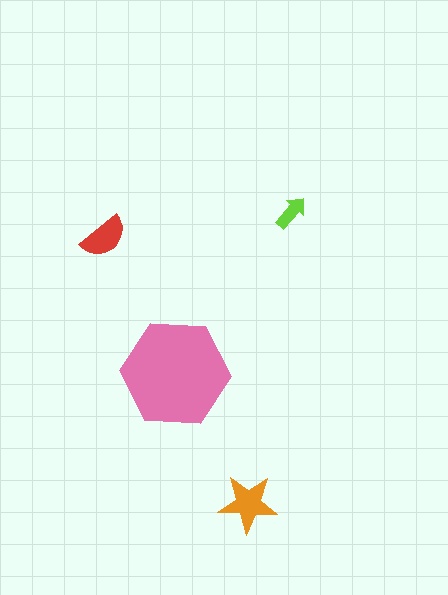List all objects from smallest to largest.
The lime arrow, the red semicircle, the orange star, the pink hexagon.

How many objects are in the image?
There are 4 objects in the image.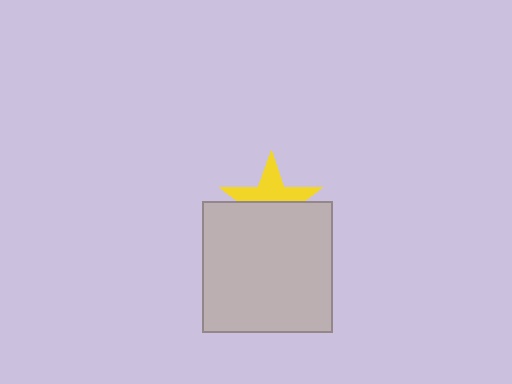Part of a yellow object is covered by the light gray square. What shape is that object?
It is a star.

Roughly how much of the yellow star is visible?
About half of it is visible (roughly 48%).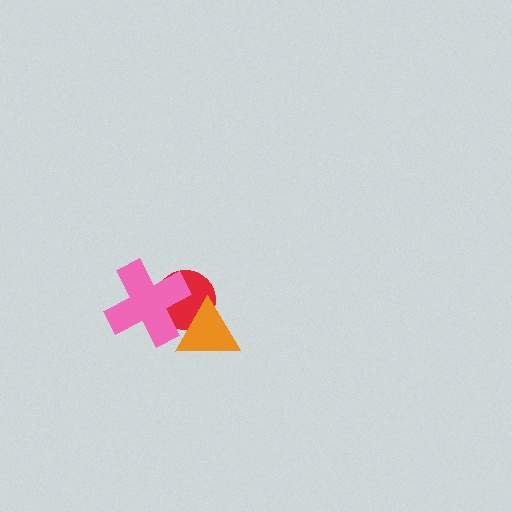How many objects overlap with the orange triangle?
2 objects overlap with the orange triangle.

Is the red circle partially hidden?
Yes, it is partially covered by another shape.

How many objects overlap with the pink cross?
2 objects overlap with the pink cross.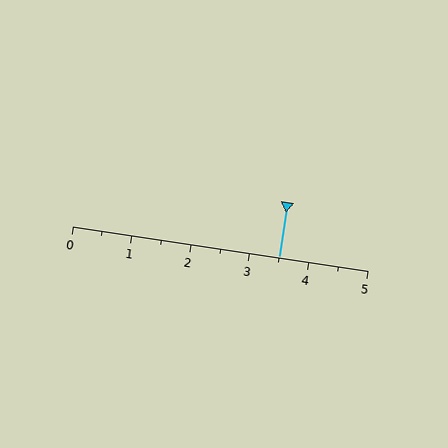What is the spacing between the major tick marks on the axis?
The major ticks are spaced 1 apart.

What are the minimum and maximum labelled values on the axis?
The axis runs from 0 to 5.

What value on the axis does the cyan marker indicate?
The marker indicates approximately 3.5.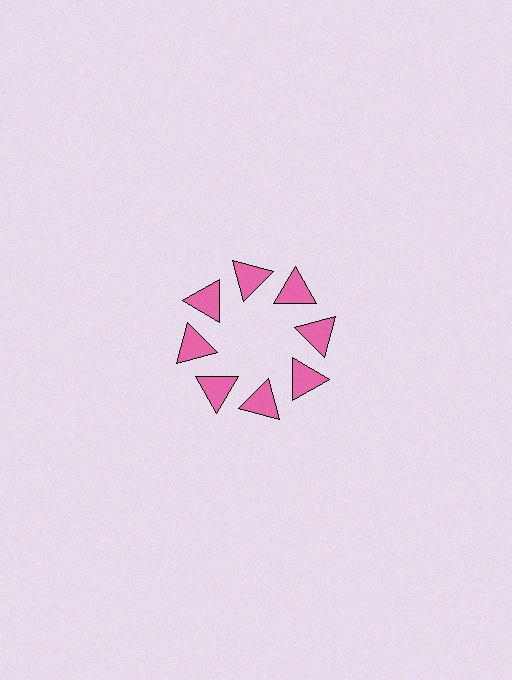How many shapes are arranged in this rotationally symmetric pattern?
There are 8 shapes, arranged in 8 groups of 1.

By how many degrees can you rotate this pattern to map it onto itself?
The pattern maps onto itself every 45 degrees of rotation.